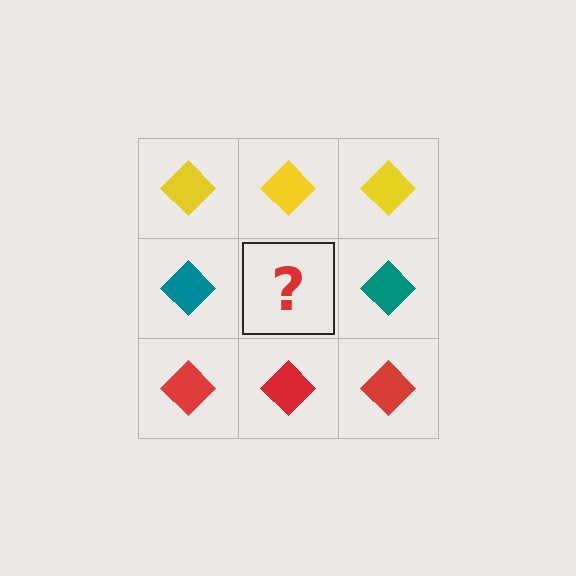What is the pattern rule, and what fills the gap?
The rule is that each row has a consistent color. The gap should be filled with a teal diamond.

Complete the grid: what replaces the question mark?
The question mark should be replaced with a teal diamond.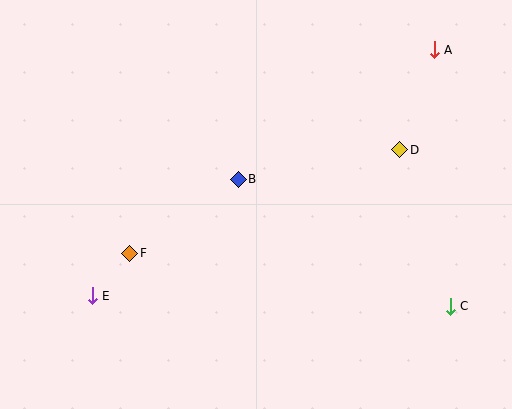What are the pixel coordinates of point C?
Point C is at (450, 306).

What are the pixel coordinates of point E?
Point E is at (92, 296).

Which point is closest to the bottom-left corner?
Point E is closest to the bottom-left corner.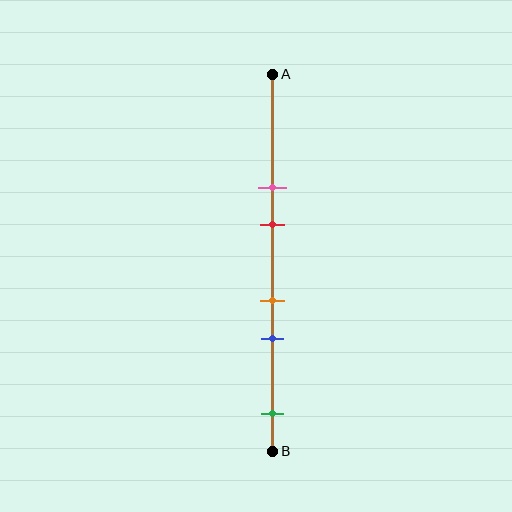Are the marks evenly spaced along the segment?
No, the marks are not evenly spaced.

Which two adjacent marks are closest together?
The orange and blue marks are the closest adjacent pair.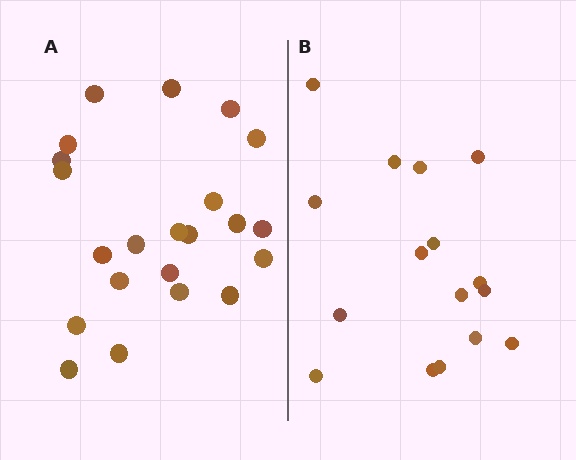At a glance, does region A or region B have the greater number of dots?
Region A (the left region) has more dots.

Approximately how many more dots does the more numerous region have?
Region A has about 6 more dots than region B.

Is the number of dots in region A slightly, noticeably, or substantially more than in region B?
Region A has noticeably more, but not dramatically so. The ratio is roughly 1.4 to 1.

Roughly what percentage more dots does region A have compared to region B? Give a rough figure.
About 40% more.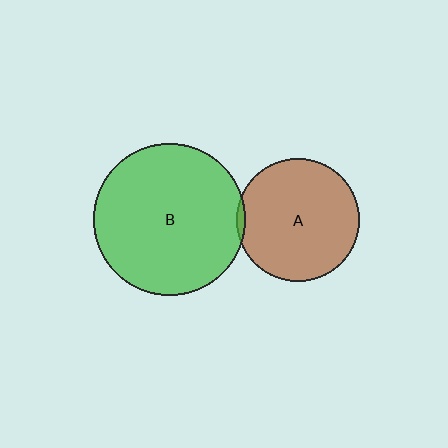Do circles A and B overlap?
Yes.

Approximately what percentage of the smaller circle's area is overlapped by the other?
Approximately 5%.